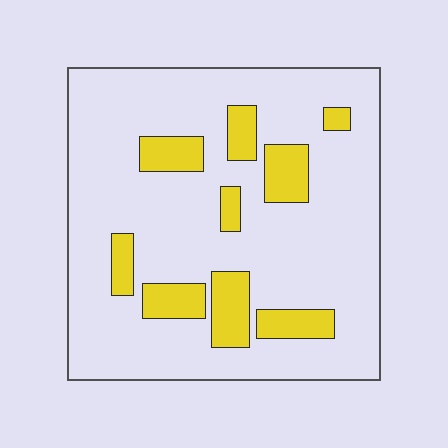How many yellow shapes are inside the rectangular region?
9.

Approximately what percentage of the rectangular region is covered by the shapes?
Approximately 20%.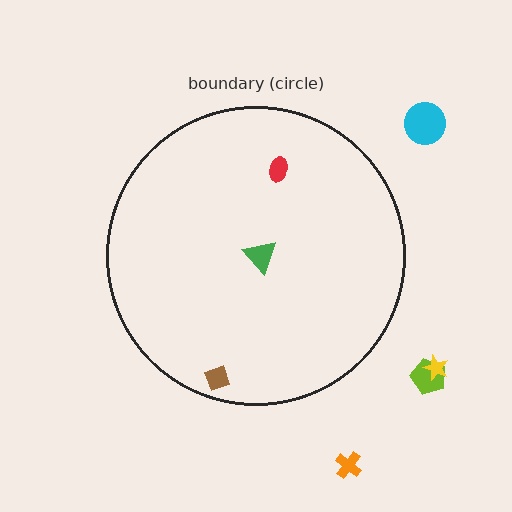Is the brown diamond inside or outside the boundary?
Inside.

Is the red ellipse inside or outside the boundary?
Inside.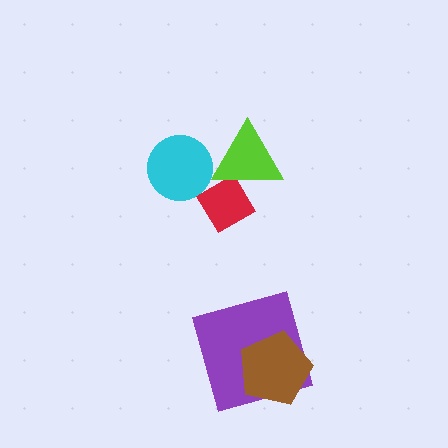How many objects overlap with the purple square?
1 object overlaps with the purple square.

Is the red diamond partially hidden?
Yes, it is partially covered by another shape.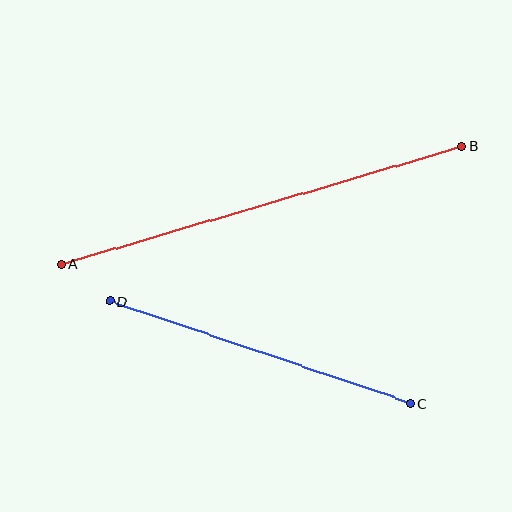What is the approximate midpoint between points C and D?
The midpoint is at approximately (260, 352) pixels.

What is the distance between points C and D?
The distance is approximately 318 pixels.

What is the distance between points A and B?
The distance is approximately 418 pixels.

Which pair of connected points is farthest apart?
Points A and B are farthest apart.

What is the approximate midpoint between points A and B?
The midpoint is at approximately (262, 205) pixels.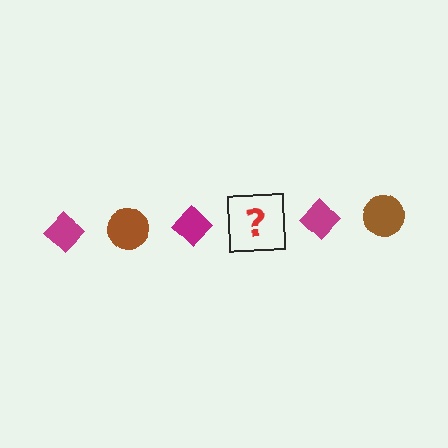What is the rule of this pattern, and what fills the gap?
The rule is that the pattern alternates between magenta diamond and brown circle. The gap should be filled with a brown circle.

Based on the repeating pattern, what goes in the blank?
The blank should be a brown circle.